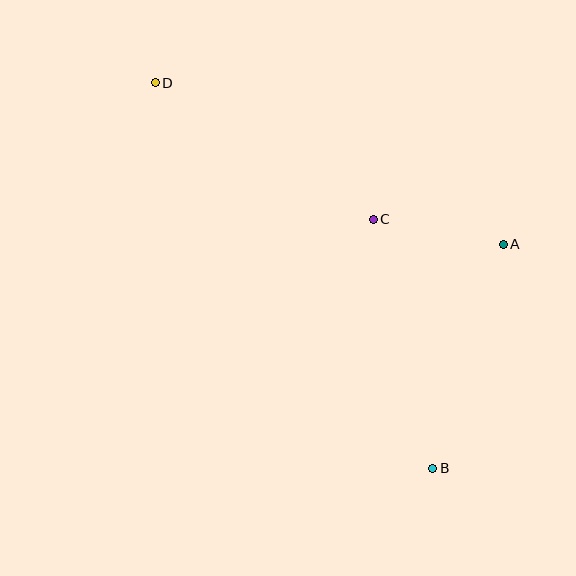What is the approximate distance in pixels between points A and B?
The distance between A and B is approximately 235 pixels.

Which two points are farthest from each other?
Points B and D are farthest from each other.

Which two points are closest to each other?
Points A and C are closest to each other.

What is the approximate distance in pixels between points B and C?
The distance between B and C is approximately 256 pixels.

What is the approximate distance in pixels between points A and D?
The distance between A and D is approximately 384 pixels.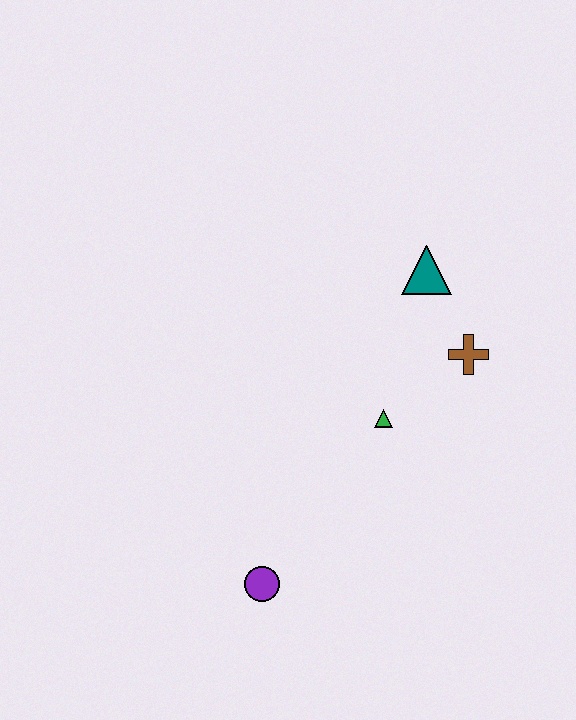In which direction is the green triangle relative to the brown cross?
The green triangle is to the left of the brown cross.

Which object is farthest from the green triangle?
The purple circle is farthest from the green triangle.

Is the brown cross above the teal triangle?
No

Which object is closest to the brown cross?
The teal triangle is closest to the brown cross.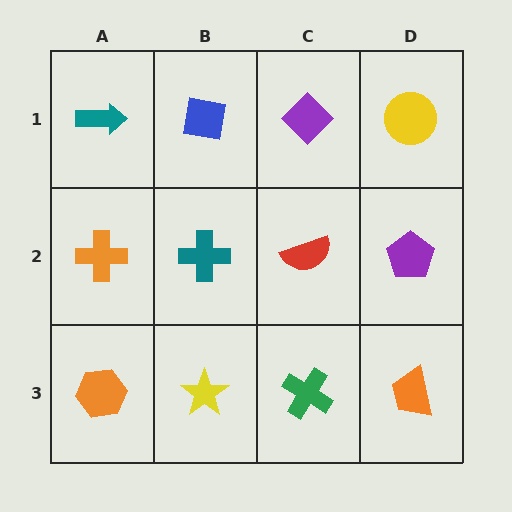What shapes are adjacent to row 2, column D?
A yellow circle (row 1, column D), an orange trapezoid (row 3, column D), a red semicircle (row 2, column C).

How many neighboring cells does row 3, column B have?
3.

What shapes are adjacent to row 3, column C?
A red semicircle (row 2, column C), a yellow star (row 3, column B), an orange trapezoid (row 3, column D).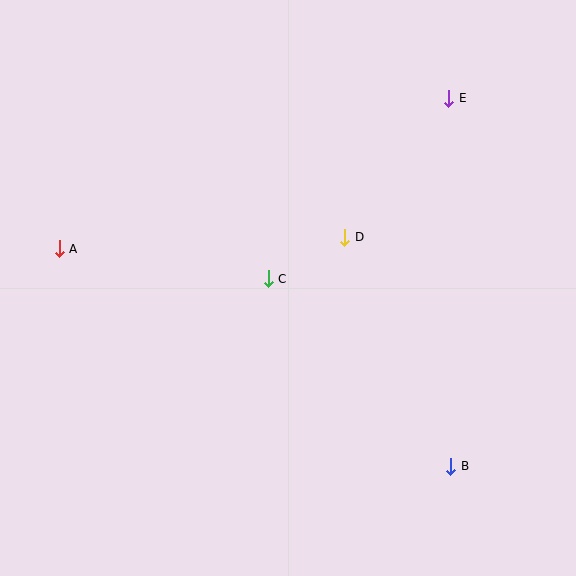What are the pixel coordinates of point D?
Point D is at (345, 237).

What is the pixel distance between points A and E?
The distance between A and E is 417 pixels.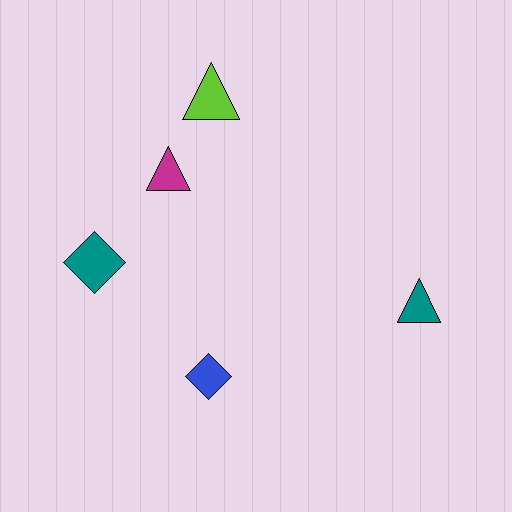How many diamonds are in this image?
There are 2 diamonds.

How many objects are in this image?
There are 5 objects.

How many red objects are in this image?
There are no red objects.